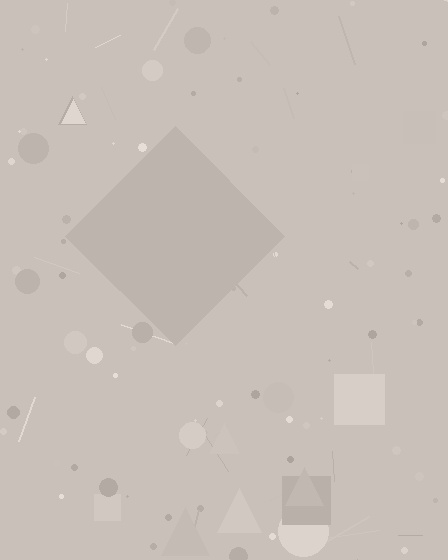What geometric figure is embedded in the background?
A diamond is embedded in the background.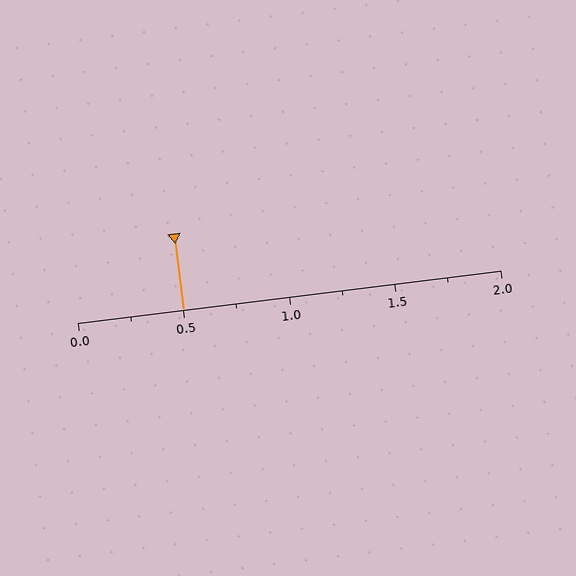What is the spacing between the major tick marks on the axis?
The major ticks are spaced 0.5 apart.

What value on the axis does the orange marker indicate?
The marker indicates approximately 0.5.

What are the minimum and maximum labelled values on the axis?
The axis runs from 0.0 to 2.0.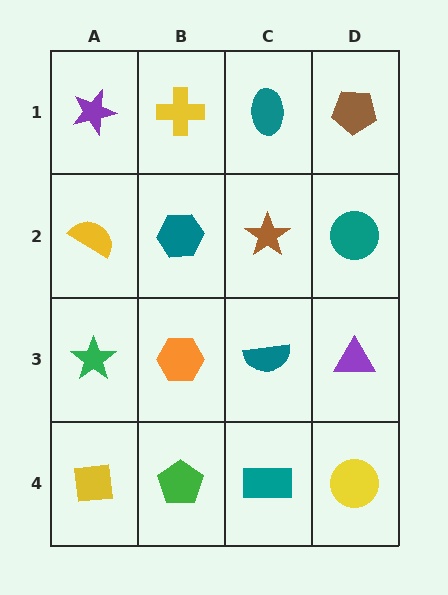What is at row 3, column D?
A purple triangle.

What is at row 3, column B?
An orange hexagon.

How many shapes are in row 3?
4 shapes.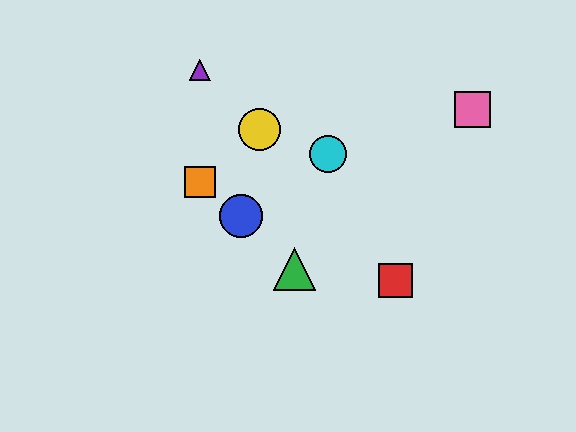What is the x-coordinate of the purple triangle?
The purple triangle is at x≈200.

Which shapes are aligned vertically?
The purple triangle, the orange square are aligned vertically.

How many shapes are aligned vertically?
2 shapes (the purple triangle, the orange square) are aligned vertically.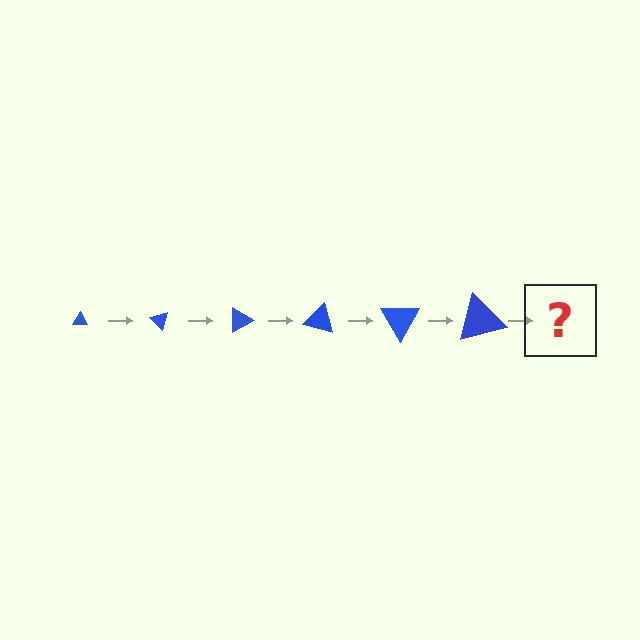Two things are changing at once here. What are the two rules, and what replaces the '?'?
The two rules are that the triangle grows larger each step and it rotates 45 degrees each step. The '?' should be a triangle, larger than the previous one and rotated 270 degrees from the start.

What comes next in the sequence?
The next element should be a triangle, larger than the previous one and rotated 270 degrees from the start.